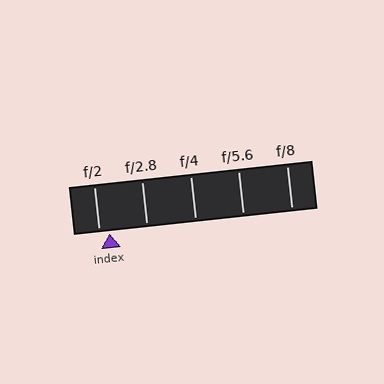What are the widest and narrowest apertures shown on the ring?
The widest aperture shown is f/2 and the narrowest is f/8.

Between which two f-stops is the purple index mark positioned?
The index mark is between f/2 and f/2.8.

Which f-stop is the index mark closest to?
The index mark is closest to f/2.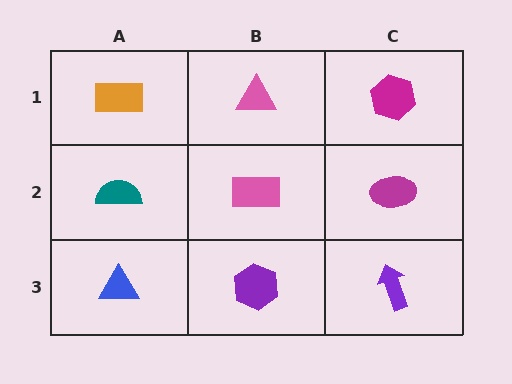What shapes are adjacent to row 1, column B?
A pink rectangle (row 2, column B), an orange rectangle (row 1, column A), a magenta hexagon (row 1, column C).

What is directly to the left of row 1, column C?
A pink triangle.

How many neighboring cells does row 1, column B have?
3.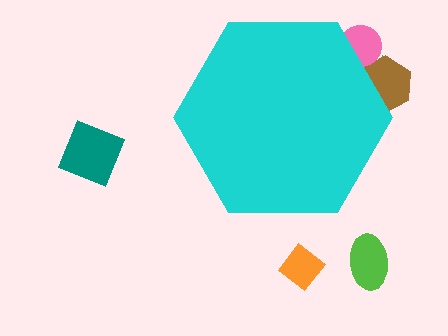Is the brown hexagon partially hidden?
Yes, the brown hexagon is partially hidden behind the cyan hexagon.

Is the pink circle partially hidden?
Yes, the pink circle is partially hidden behind the cyan hexagon.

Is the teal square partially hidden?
No, the teal square is fully visible.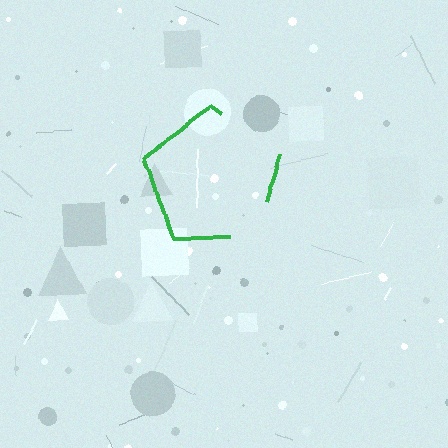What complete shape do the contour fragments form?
The contour fragments form a pentagon.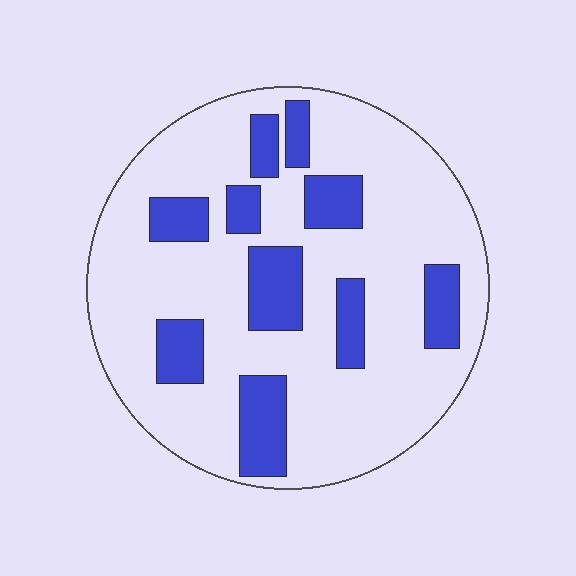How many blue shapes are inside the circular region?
10.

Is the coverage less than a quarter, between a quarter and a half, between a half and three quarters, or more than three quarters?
Less than a quarter.